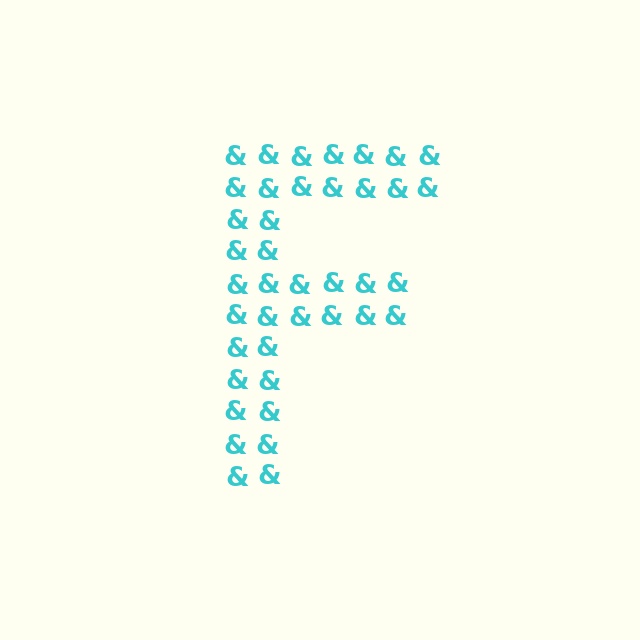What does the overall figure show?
The overall figure shows the letter F.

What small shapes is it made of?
It is made of small ampersands.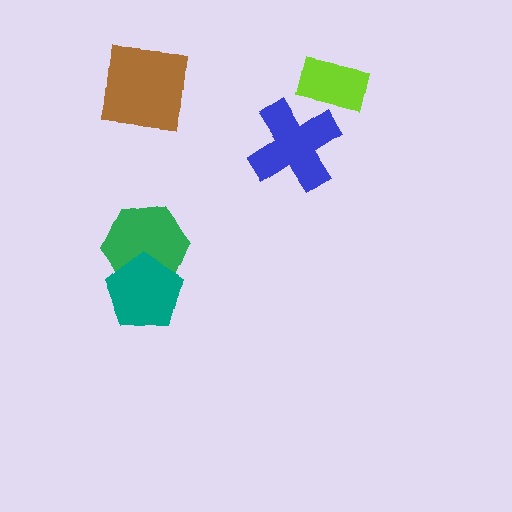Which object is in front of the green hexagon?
The teal pentagon is in front of the green hexagon.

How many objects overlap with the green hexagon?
1 object overlaps with the green hexagon.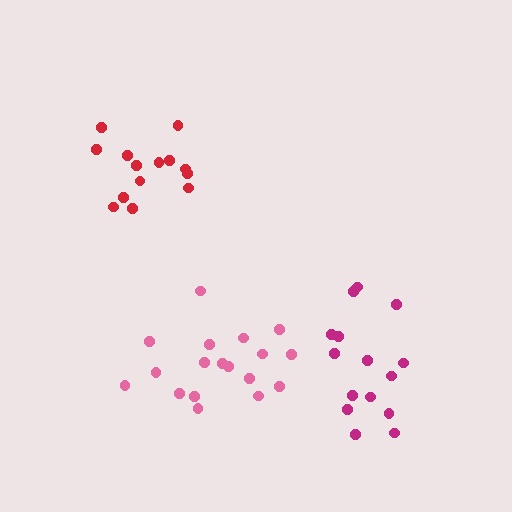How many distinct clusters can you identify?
There are 3 distinct clusters.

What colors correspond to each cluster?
The clusters are colored: pink, magenta, red.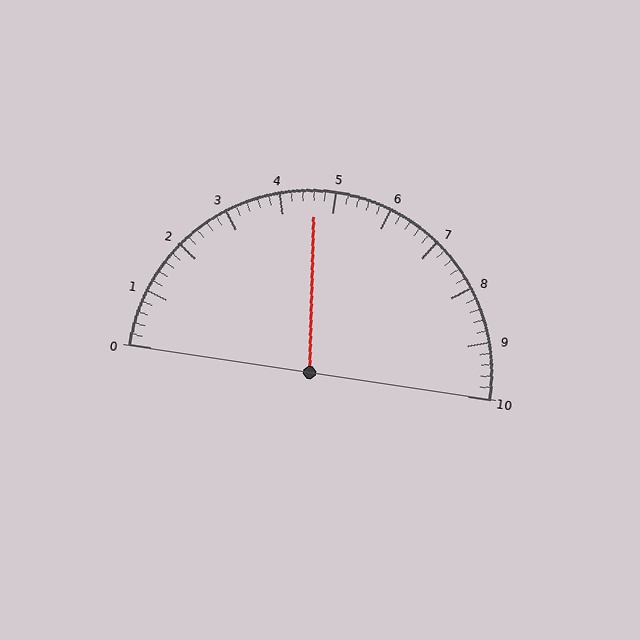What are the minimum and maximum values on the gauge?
The gauge ranges from 0 to 10.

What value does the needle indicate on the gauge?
The needle indicates approximately 4.6.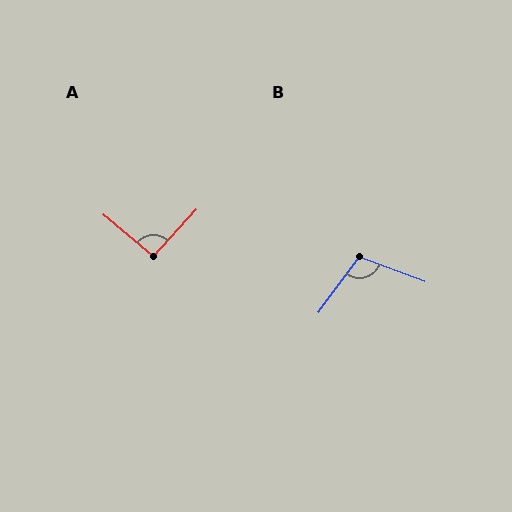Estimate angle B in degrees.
Approximately 105 degrees.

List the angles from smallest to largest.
A (93°), B (105°).